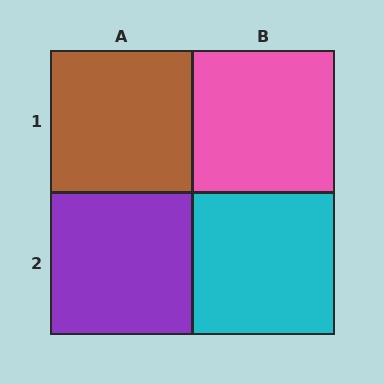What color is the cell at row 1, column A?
Brown.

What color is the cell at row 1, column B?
Pink.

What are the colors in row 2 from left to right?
Purple, cyan.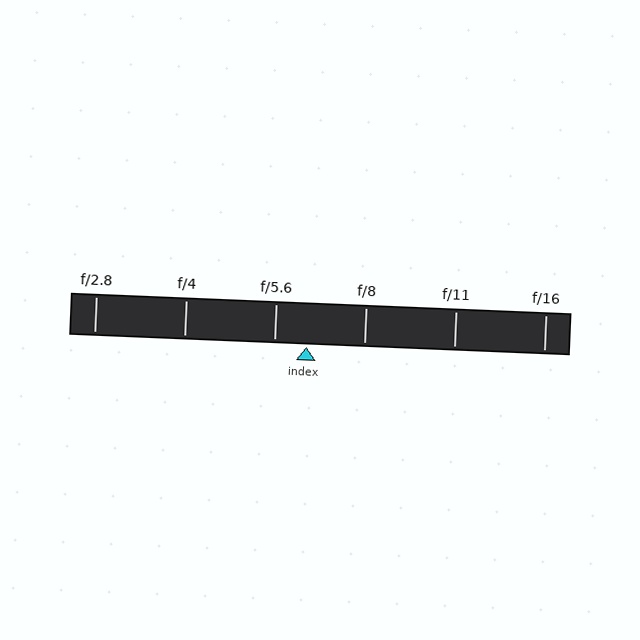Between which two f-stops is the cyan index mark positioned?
The index mark is between f/5.6 and f/8.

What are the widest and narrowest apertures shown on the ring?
The widest aperture shown is f/2.8 and the narrowest is f/16.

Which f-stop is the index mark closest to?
The index mark is closest to f/5.6.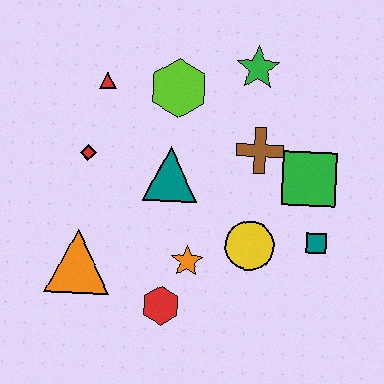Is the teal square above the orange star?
Yes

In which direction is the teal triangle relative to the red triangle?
The teal triangle is below the red triangle.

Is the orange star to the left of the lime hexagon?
No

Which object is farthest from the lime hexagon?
The red hexagon is farthest from the lime hexagon.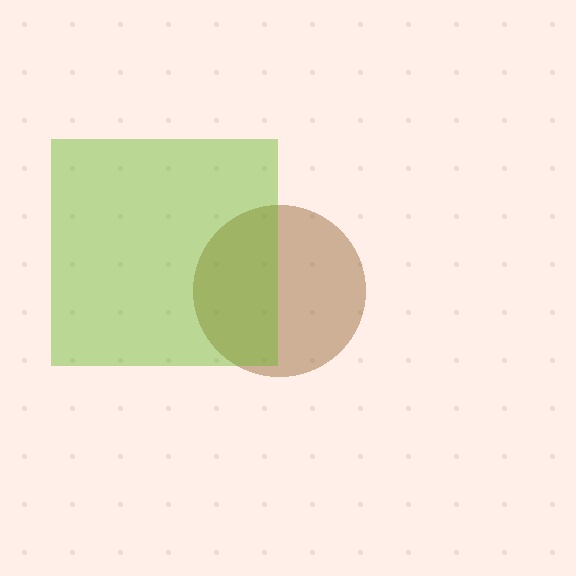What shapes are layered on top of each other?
The layered shapes are: a brown circle, a lime square.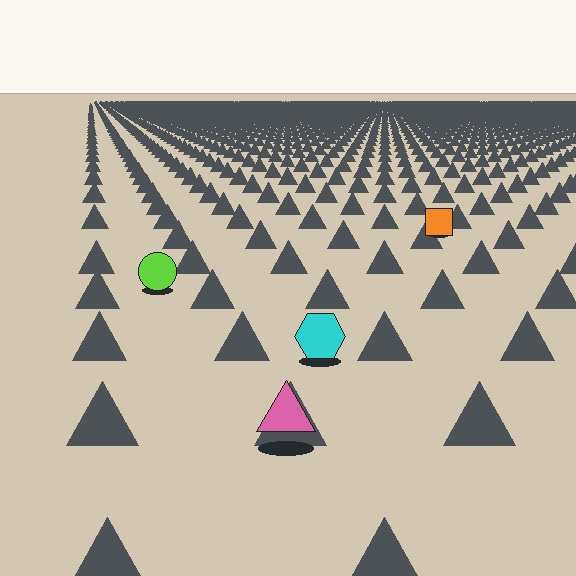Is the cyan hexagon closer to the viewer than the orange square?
Yes. The cyan hexagon is closer — you can tell from the texture gradient: the ground texture is coarser near it.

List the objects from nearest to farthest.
From nearest to farthest: the pink triangle, the cyan hexagon, the lime circle, the orange square.